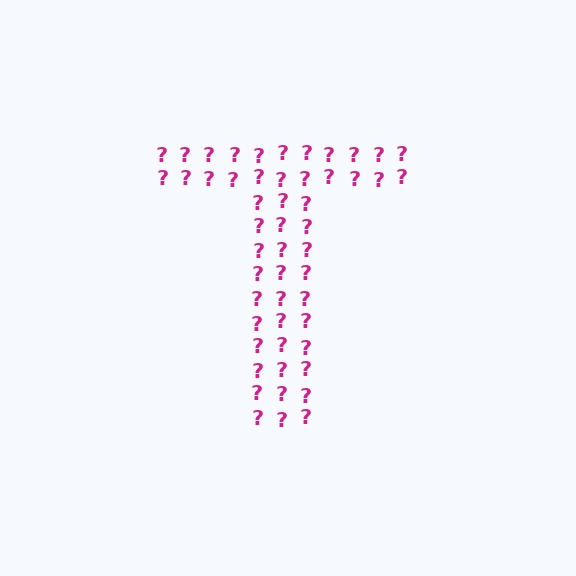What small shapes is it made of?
It is made of small question marks.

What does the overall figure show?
The overall figure shows the letter T.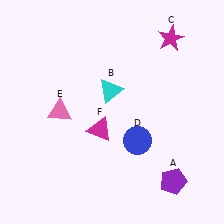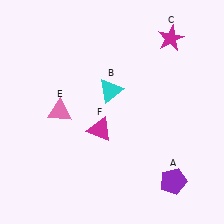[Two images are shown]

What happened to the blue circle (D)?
The blue circle (D) was removed in Image 2. It was in the bottom-right area of Image 1.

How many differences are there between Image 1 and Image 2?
There is 1 difference between the two images.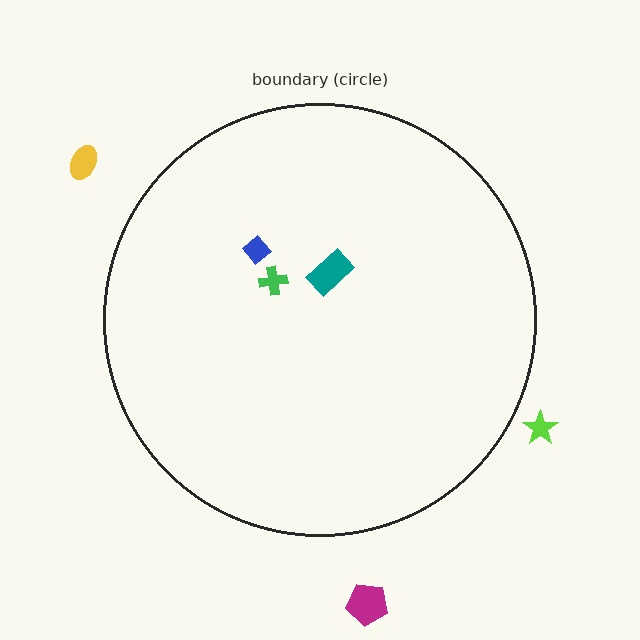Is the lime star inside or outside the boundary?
Outside.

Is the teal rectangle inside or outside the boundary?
Inside.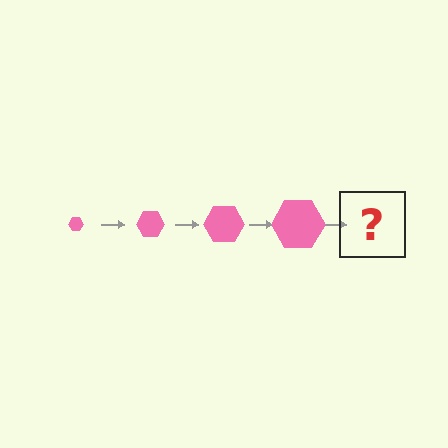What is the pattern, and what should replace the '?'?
The pattern is that the hexagon gets progressively larger each step. The '?' should be a pink hexagon, larger than the previous one.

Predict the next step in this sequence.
The next step is a pink hexagon, larger than the previous one.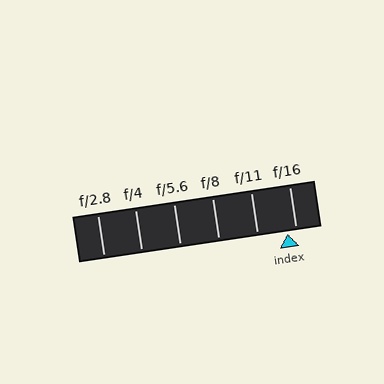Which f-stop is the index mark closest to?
The index mark is closest to f/16.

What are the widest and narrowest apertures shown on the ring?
The widest aperture shown is f/2.8 and the narrowest is f/16.